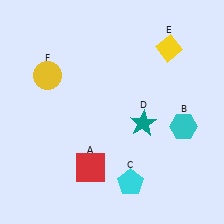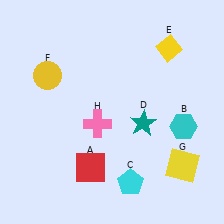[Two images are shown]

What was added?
A yellow square (G), a pink cross (H) were added in Image 2.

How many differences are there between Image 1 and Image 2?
There are 2 differences between the two images.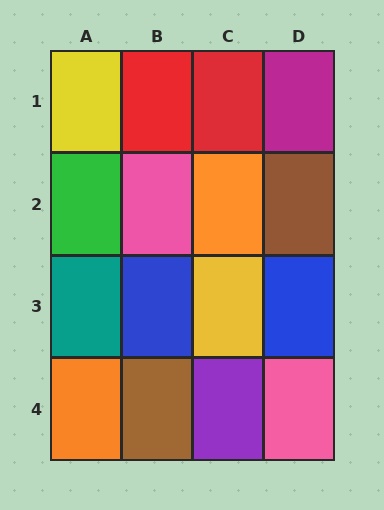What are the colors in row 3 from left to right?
Teal, blue, yellow, blue.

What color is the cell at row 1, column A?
Yellow.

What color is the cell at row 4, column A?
Orange.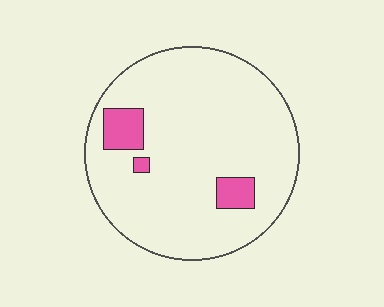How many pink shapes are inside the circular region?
3.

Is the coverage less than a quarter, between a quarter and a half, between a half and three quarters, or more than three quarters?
Less than a quarter.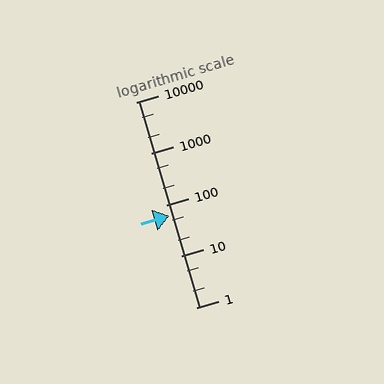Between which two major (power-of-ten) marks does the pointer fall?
The pointer is between 10 and 100.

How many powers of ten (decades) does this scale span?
The scale spans 4 decades, from 1 to 10000.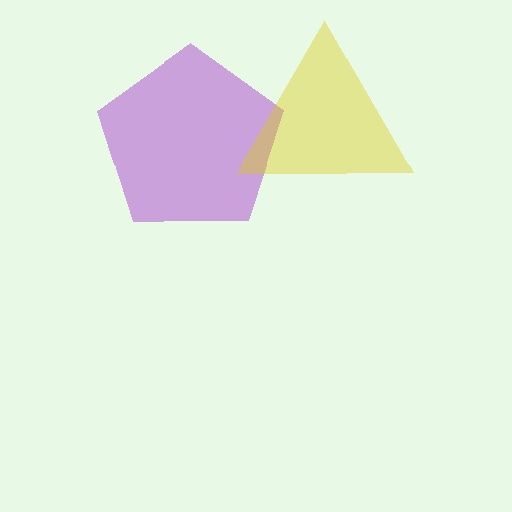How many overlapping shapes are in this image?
There are 2 overlapping shapes in the image.